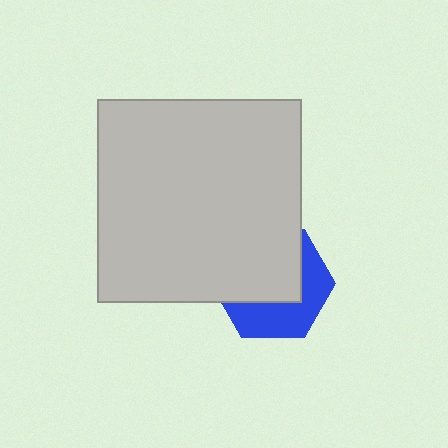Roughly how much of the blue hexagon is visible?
A small part of it is visible (roughly 43%).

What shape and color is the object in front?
The object in front is a light gray square.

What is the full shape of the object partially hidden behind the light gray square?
The partially hidden object is a blue hexagon.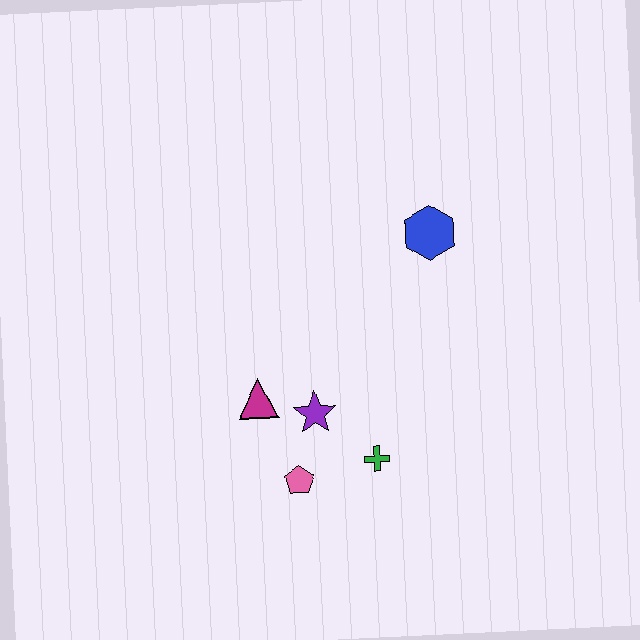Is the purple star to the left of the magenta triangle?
No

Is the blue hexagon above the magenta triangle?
Yes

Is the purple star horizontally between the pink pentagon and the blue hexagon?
Yes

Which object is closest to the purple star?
The magenta triangle is closest to the purple star.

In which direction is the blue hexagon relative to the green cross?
The blue hexagon is above the green cross.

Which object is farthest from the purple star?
The blue hexagon is farthest from the purple star.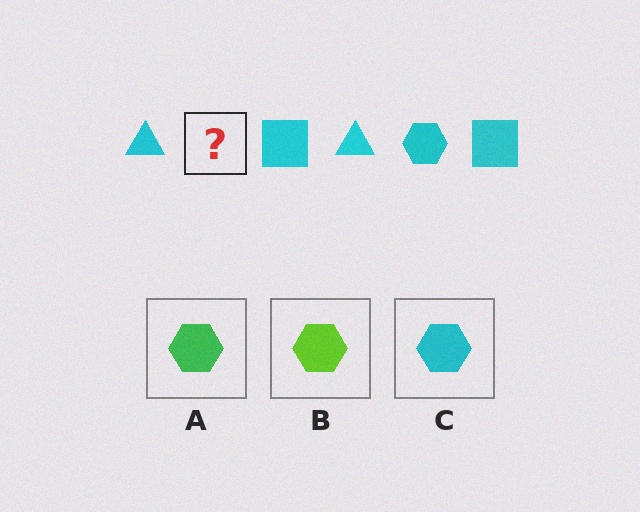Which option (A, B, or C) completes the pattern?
C.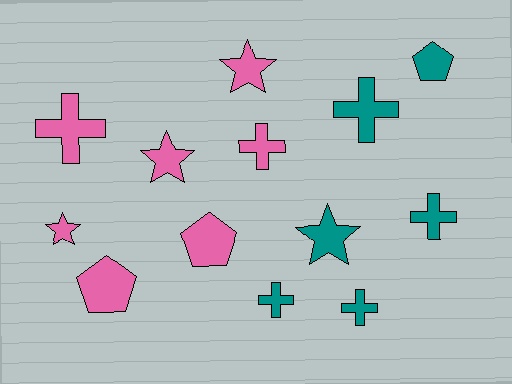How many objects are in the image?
There are 13 objects.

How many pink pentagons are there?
There are 2 pink pentagons.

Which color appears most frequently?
Pink, with 7 objects.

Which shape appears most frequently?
Cross, with 6 objects.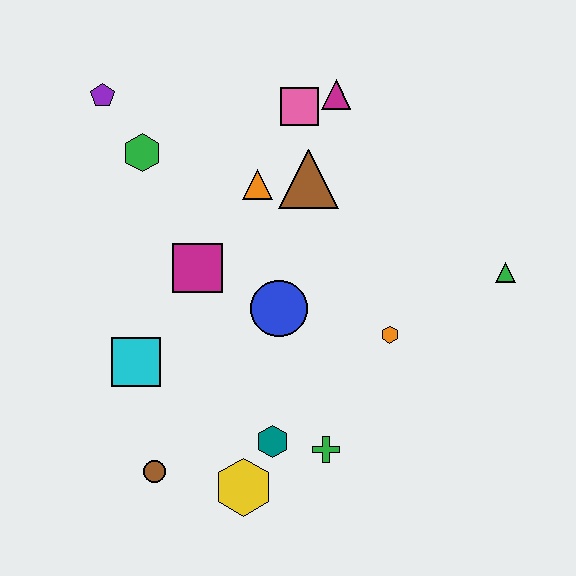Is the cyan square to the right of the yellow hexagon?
No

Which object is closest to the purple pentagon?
The green hexagon is closest to the purple pentagon.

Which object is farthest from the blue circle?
The purple pentagon is farthest from the blue circle.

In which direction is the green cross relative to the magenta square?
The green cross is below the magenta square.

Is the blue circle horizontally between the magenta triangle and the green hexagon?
Yes